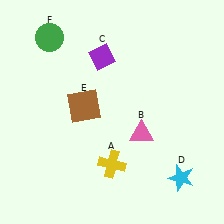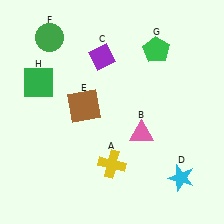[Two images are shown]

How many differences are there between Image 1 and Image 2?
There are 2 differences between the two images.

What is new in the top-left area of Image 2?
A green square (H) was added in the top-left area of Image 2.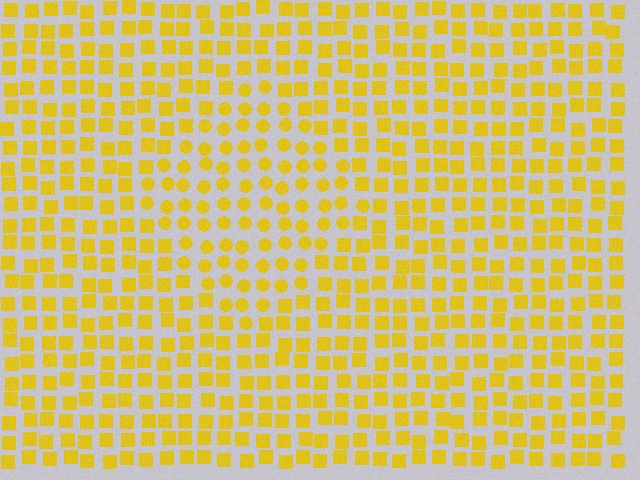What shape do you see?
I see a diamond.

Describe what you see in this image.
The image is filled with small yellow elements arranged in a uniform grid. A diamond-shaped region contains circles, while the surrounding area contains squares. The boundary is defined purely by the change in element shape.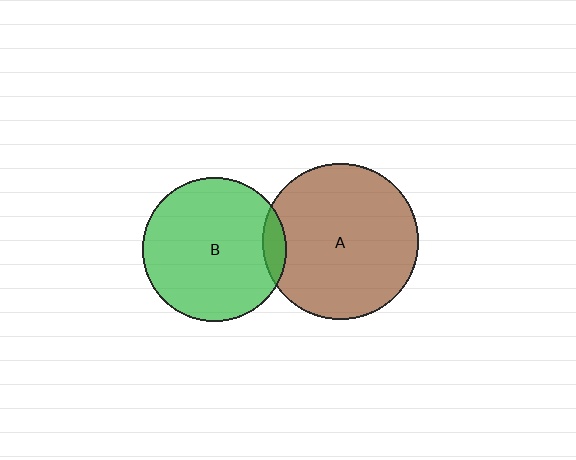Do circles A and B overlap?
Yes.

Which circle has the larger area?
Circle A (brown).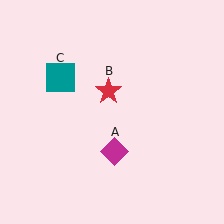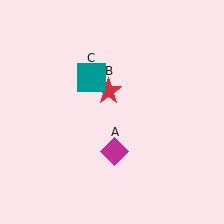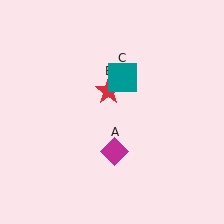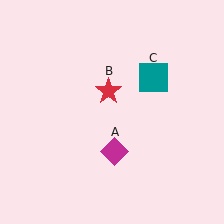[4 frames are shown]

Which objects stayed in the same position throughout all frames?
Magenta diamond (object A) and red star (object B) remained stationary.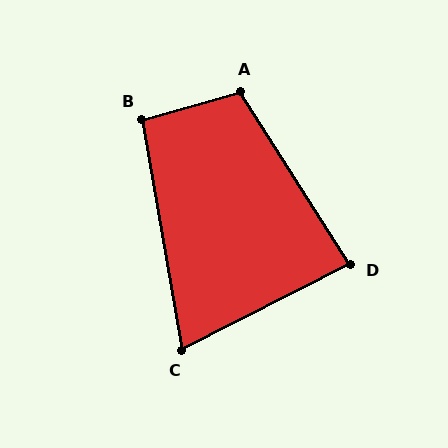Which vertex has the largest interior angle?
A, at approximately 107 degrees.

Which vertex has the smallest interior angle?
C, at approximately 73 degrees.